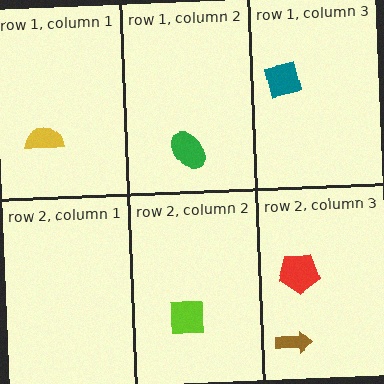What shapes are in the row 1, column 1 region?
The yellow semicircle.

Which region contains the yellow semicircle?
The row 1, column 1 region.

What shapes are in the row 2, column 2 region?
The lime square.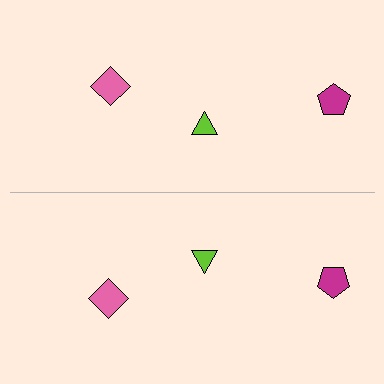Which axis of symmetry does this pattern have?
The pattern has a horizontal axis of symmetry running through the center of the image.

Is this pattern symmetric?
Yes, this pattern has bilateral (reflection) symmetry.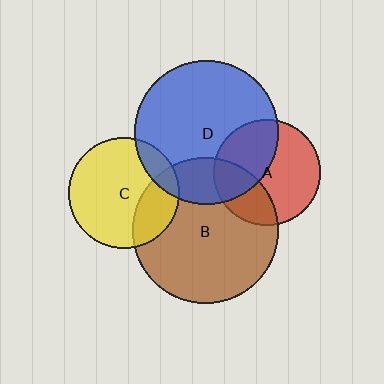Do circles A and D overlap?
Yes.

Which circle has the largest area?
Circle B (brown).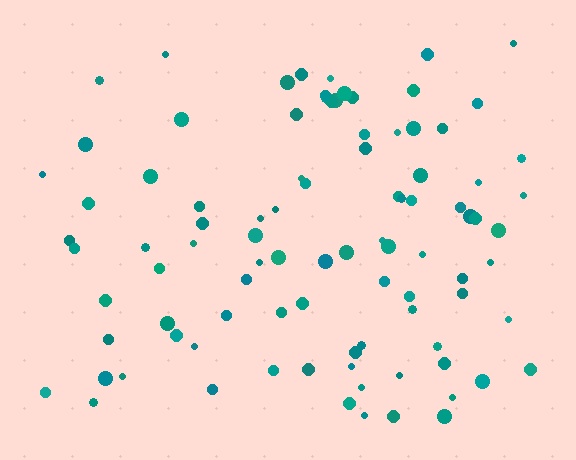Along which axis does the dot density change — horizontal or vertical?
Horizontal.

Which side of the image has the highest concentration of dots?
The right.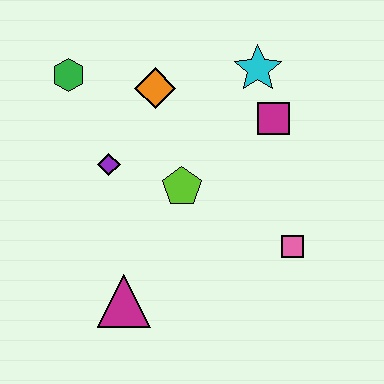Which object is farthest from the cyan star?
The magenta triangle is farthest from the cyan star.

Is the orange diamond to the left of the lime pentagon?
Yes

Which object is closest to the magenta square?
The cyan star is closest to the magenta square.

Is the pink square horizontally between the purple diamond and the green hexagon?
No